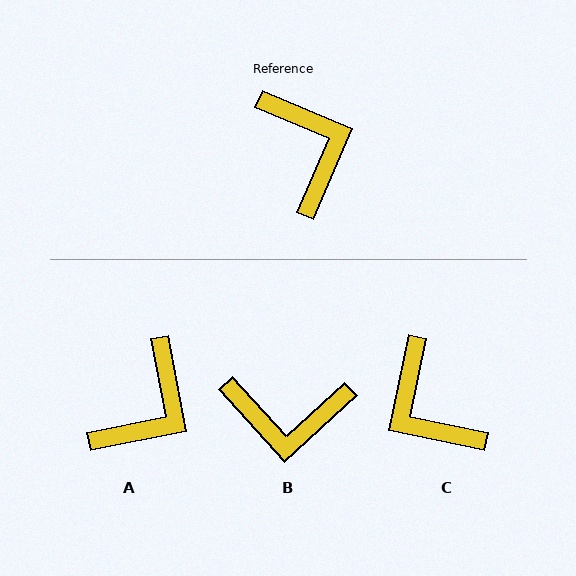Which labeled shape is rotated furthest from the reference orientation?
C, about 168 degrees away.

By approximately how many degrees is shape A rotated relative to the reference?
Approximately 56 degrees clockwise.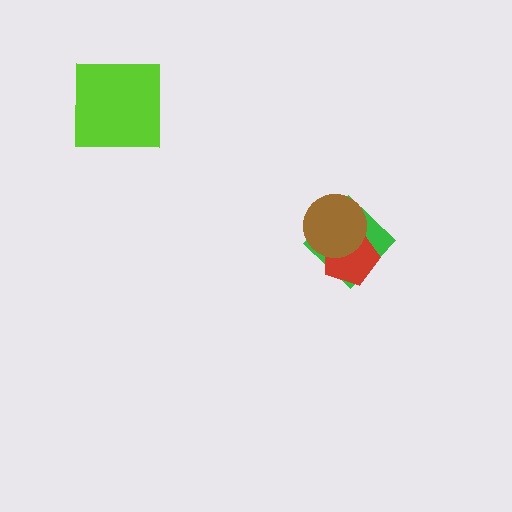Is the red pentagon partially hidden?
Yes, it is partially covered by another shape.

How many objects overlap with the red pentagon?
2 objects overlap with the red pentagon.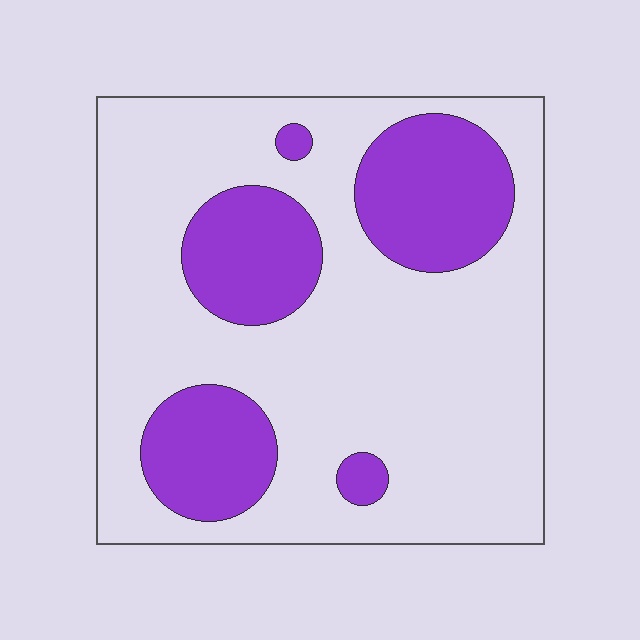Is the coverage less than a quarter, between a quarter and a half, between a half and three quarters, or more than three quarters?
Between a quarter and a half.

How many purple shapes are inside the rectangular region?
5.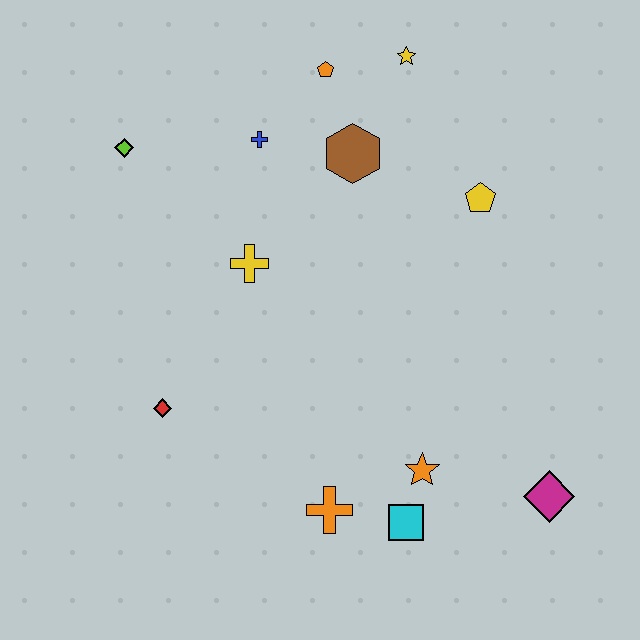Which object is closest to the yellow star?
The orange pentagon is closest to the yellow star.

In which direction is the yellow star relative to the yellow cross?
The yellow star is above the yellow cross.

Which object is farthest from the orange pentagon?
The magenta diamond is farthest from the orange pentagon.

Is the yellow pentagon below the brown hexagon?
Yes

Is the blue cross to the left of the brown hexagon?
Yes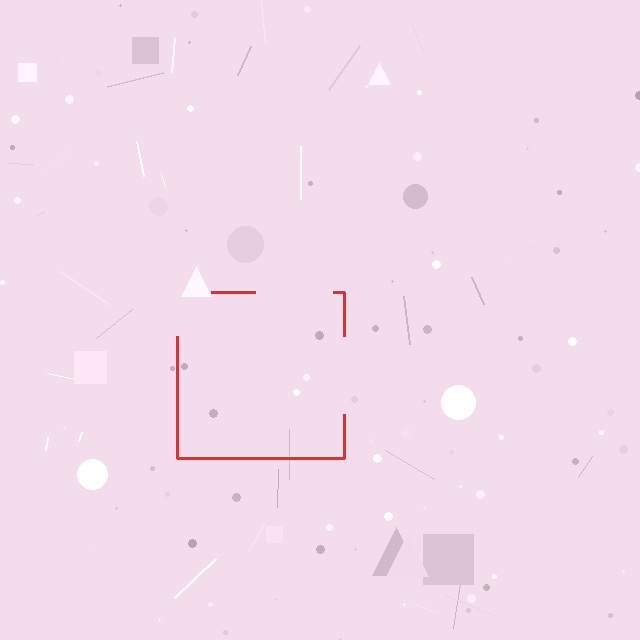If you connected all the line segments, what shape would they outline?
They would outline a square.